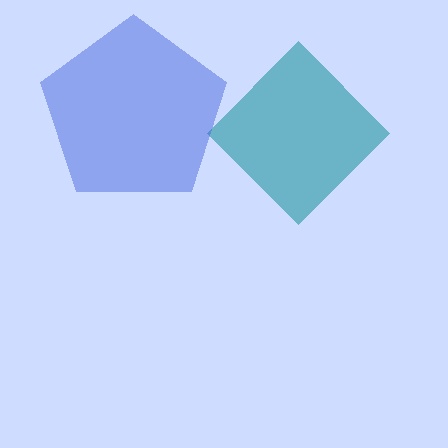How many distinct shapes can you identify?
There are 2 distinct shapes: a teal diamond, a blue pentagon.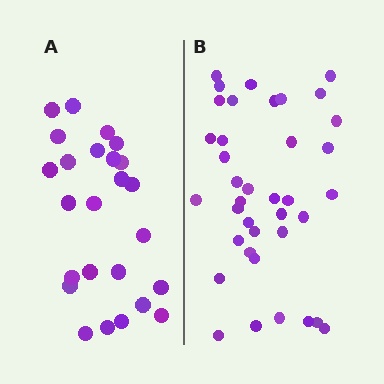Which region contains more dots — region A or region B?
Region B (the right region) has more dots.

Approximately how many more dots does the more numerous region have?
Region B has approximately 15 more dots than region A.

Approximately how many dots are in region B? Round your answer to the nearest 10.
About 40 dots. (The exact count is 38, which rounds to 40.)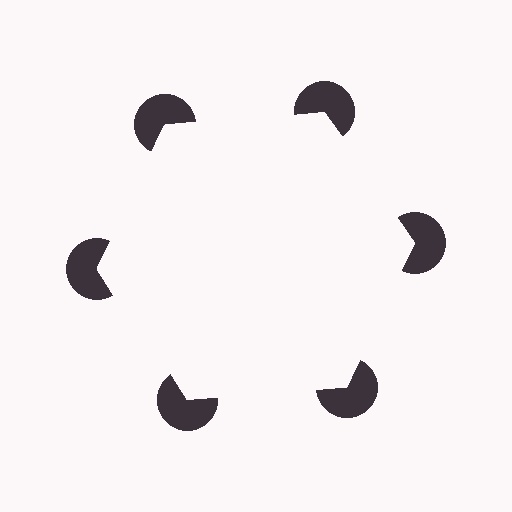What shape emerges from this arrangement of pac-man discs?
An illusory hexagon — its edges are inferred from the aligned wedge cuts in the pac-man discs, not physically drawn.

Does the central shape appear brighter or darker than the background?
It typically appears slightly brighter than the background, even though no actual brightness change is drawn.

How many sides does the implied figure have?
6 sides.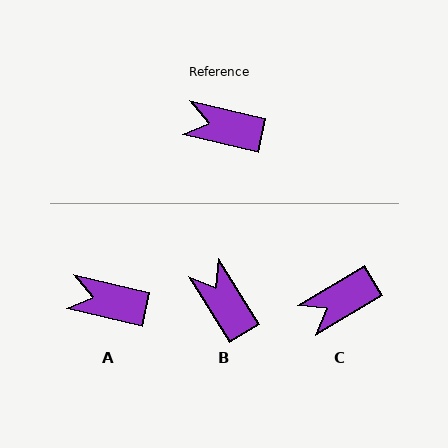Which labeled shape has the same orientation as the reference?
A.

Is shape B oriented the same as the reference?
No, it is off by about 46 degrees.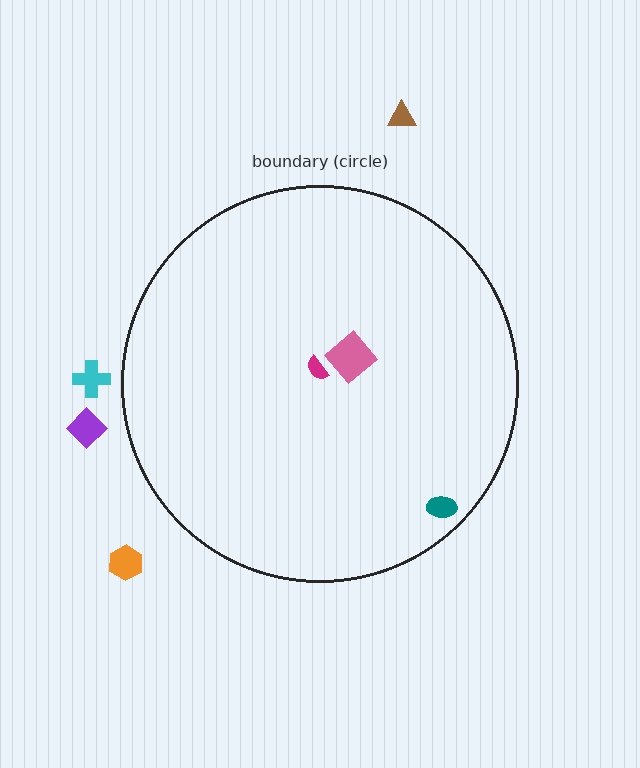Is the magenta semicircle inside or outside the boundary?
Inside.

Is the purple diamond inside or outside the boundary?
Outside.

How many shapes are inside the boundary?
3 inside, 4 outside.